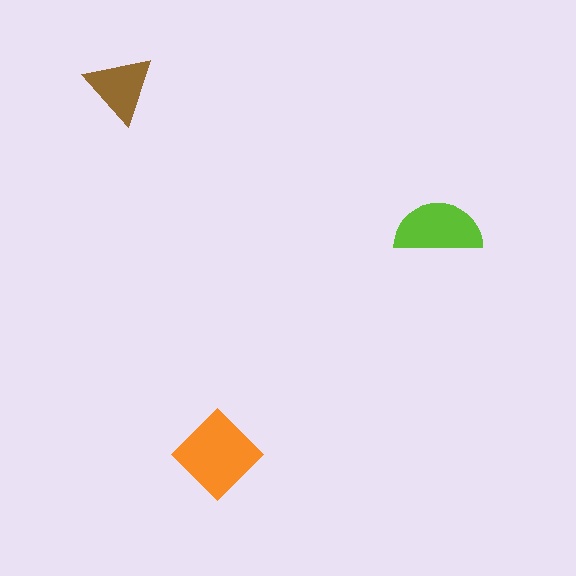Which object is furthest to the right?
The lime semicircle is rightmost.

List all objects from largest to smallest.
The orange diamond, the lime semicircle, the brown triangle.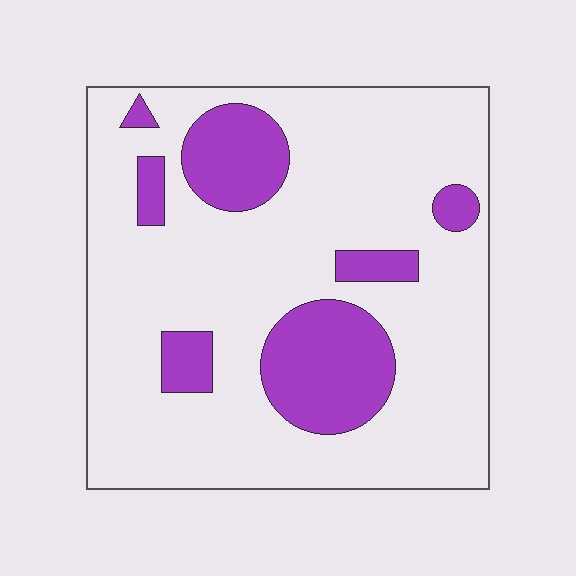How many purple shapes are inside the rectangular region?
7.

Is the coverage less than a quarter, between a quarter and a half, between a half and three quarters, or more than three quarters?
Less than a quarter.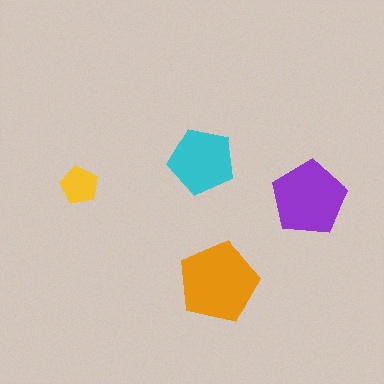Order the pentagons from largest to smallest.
the orange one, the purple one, the cyan one, the yellow one.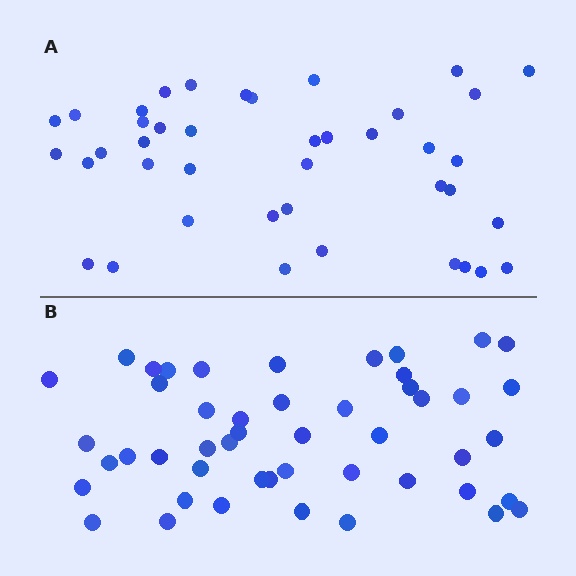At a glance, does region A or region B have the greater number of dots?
Region B (the bottom region) has more dots.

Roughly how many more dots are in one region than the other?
Region B has roughly 8 or so more dots than region A.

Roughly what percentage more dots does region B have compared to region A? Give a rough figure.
About 15% more.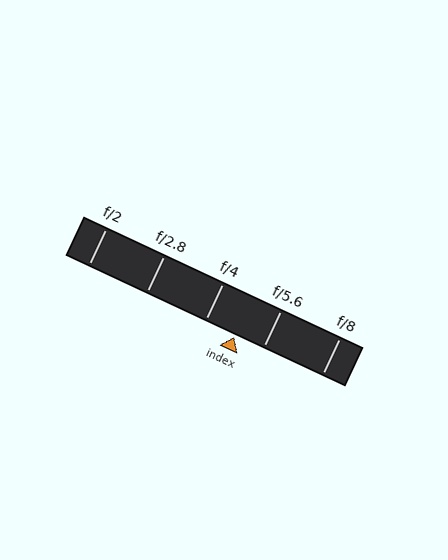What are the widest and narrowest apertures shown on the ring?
The widest aperture shown is f/2 and the narrowest is f/8.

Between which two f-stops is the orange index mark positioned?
The index mark is between f/4 and f/5.6.